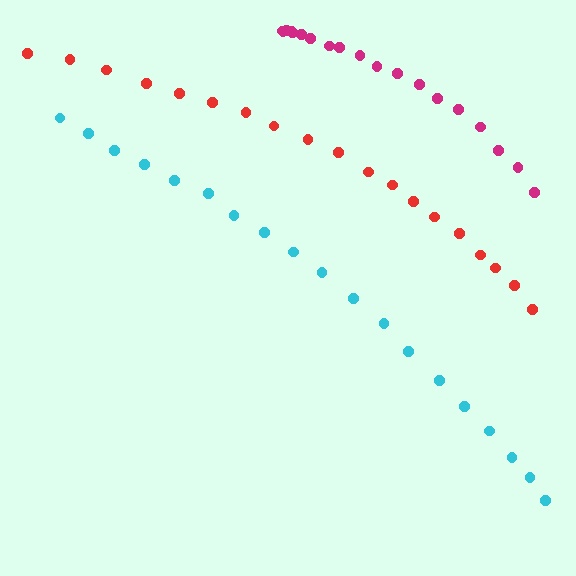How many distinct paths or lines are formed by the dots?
There are 3 distinct paths.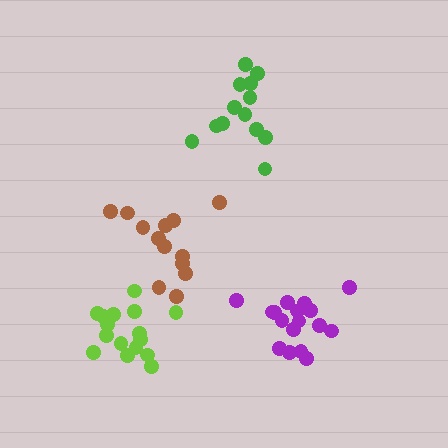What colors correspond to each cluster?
The clusters are colored: green, lime, purple, brown.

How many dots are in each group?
Group 1: 13 dots, Group 2: 16 dots, Group 3: 17 dots, Group 4: 13 dots (59 total).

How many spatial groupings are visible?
There are 4 spatial groupings.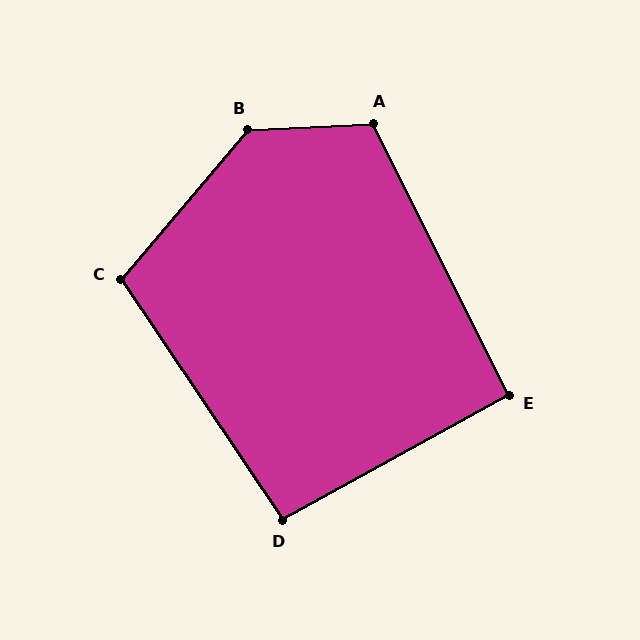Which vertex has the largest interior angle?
B, at approximately 133 degrees.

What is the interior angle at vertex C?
Approximately 106 degrees (obtuse).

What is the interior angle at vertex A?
Approximately 114 degrees (obtuse).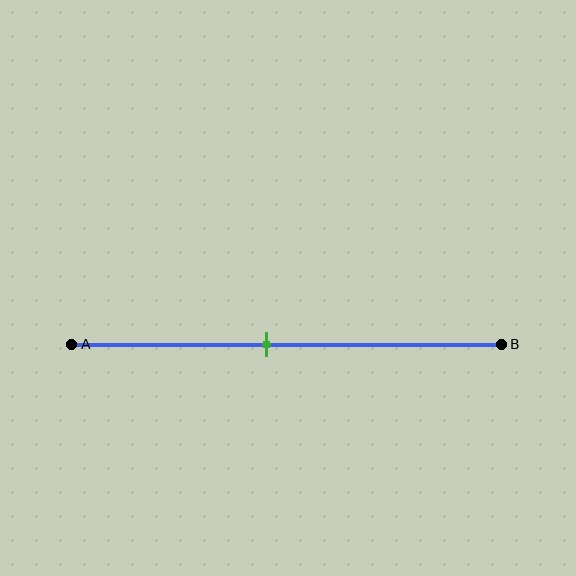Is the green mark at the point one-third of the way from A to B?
No, the mark is at about 45% from A, not at the 33% one-third point.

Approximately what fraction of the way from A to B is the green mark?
The green mark is approximately 45% of the way from A to B.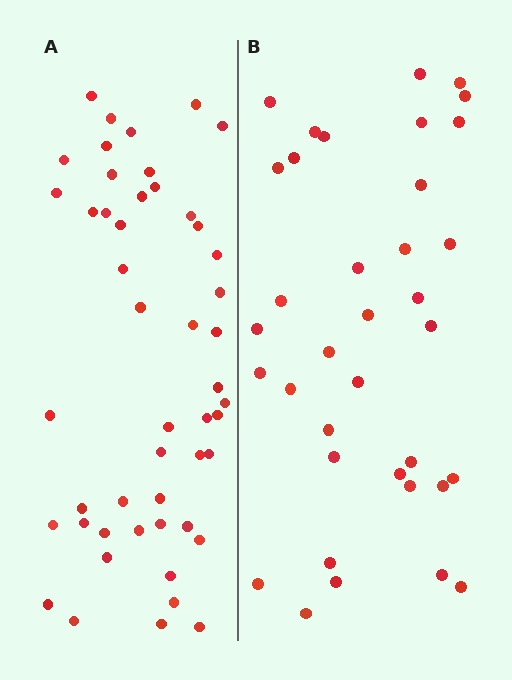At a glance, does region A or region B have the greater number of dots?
Region A (the left region) has more dots.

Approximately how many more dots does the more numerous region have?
Region A has approximately 15 more dots than region B.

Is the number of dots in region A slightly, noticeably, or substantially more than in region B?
Region A has noticeably more, but not dramatically so. The ratio is roughly 1.4 to 1.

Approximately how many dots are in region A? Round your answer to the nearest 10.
About 50 dots. (The exact count is 49, which rounds to 50.)